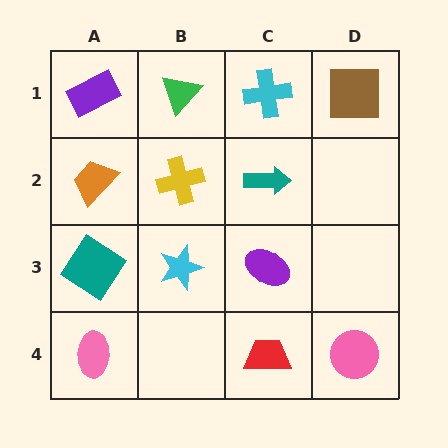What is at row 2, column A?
An orange trapezoid.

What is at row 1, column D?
A brown square.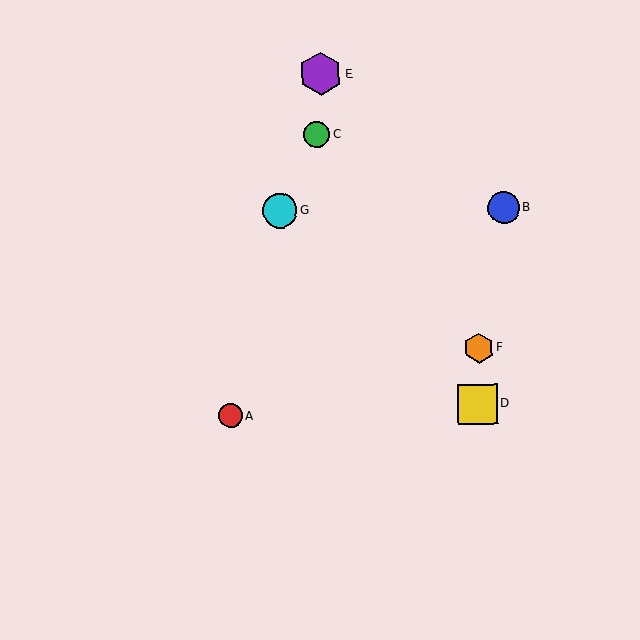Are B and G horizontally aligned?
Yes, both are at y≈207.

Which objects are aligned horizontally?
Objects B, G are aligned horizontally.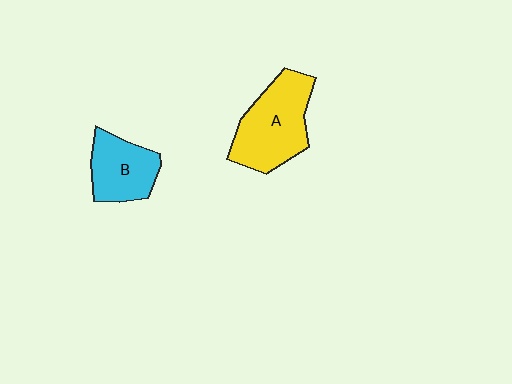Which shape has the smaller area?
Shape B (cyan).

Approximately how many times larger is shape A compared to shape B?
Approximately 1.4 times.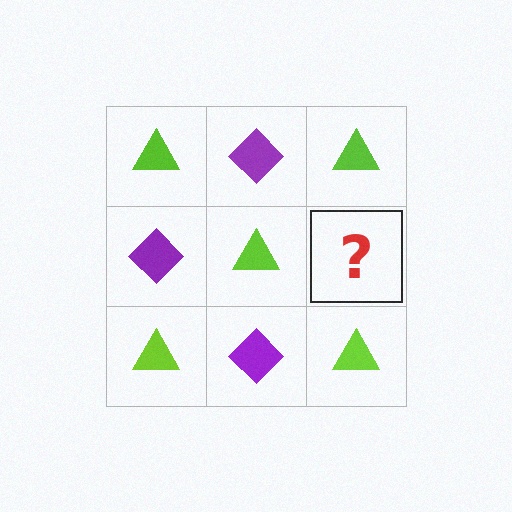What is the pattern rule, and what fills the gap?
The rule is that it alternates lime triangle and purple diamond in a checkerboard pattern. The gap should be filled with a purple diamond.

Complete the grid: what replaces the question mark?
The question mark should be replaced with a purple diamond.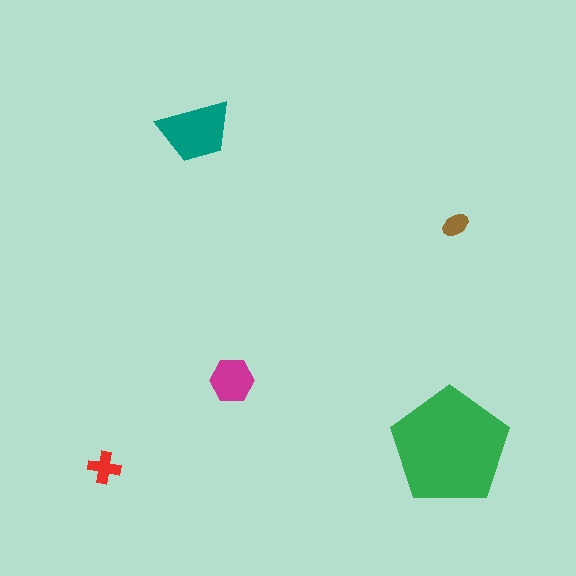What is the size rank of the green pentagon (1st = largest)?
1st.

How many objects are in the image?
There are 5 objects in the image.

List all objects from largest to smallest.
The green pentagon, the teal trapezoid, the magenta hexagon, the red cross, the brown ellipse.